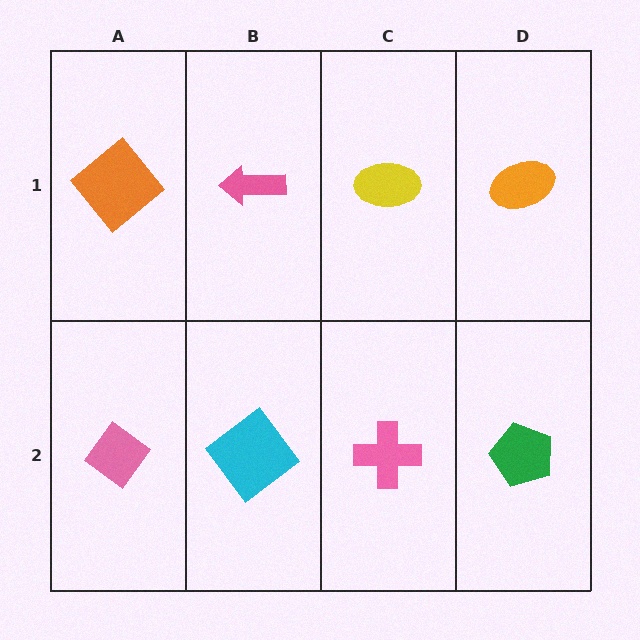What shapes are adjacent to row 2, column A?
An orange diamond (row 1, column A), a cyan diamond (row 2, column B).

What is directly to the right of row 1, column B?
A yellow ellipse.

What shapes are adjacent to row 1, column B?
A cyan diamond (row 2, column B), an orange diamond (row 1, column A), a yellow ellipse (row 1, column C).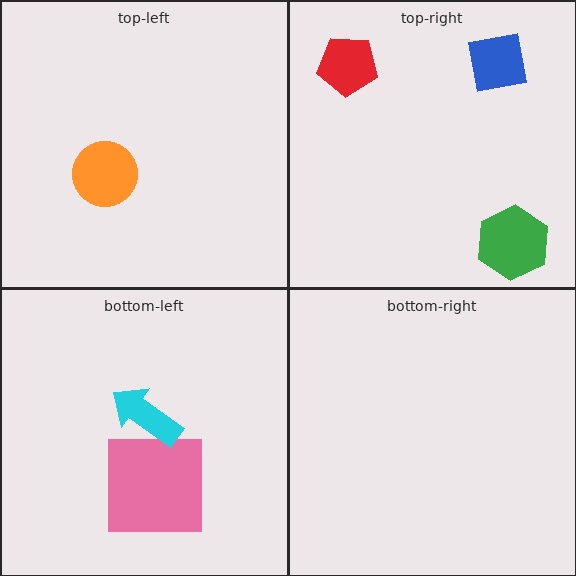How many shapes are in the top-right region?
3.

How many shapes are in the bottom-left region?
2.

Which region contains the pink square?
The bottom-left region.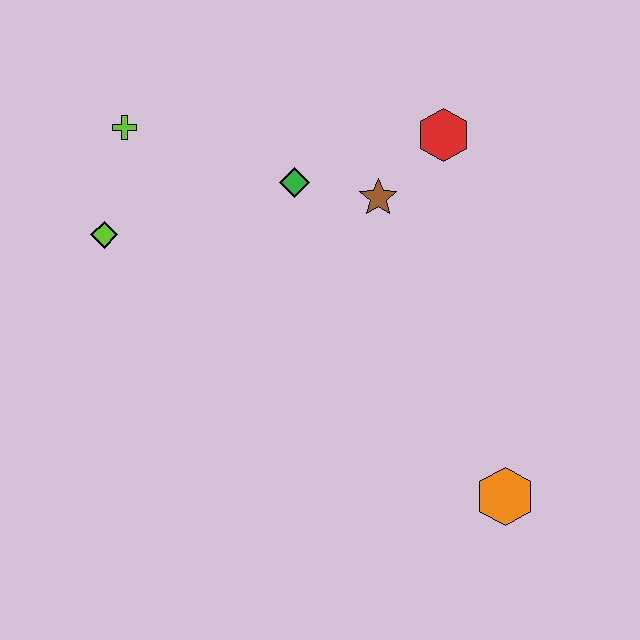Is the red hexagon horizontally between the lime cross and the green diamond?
No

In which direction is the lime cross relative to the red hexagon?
The lime cross is to the left of the red hexagon.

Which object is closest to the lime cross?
The lime diamond is closest to the lime cross.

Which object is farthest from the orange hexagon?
The lime cross is farthest from the orange hexagon.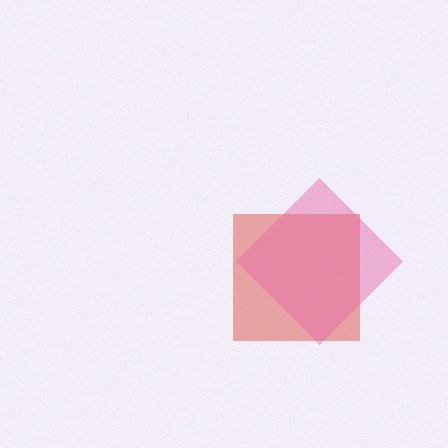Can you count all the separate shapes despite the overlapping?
Yes, there are 2 separate shapes.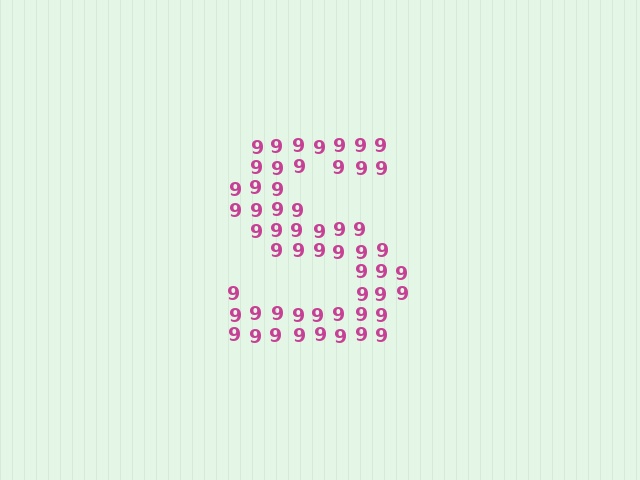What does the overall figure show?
The overall figure shows the letter S.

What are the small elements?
The small elements are digit 9's.